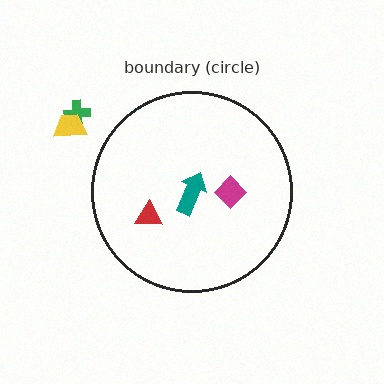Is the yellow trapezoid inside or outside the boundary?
Outside.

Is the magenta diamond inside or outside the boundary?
Inside.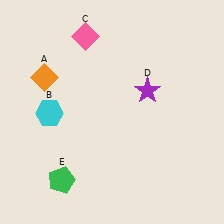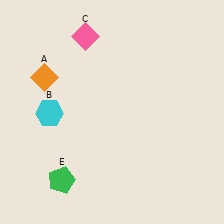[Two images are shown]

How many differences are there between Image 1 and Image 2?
There is 1 difference between the two images.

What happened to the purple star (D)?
The purple star (D) was removed in Image 2. It was in the top-right area of Image 1.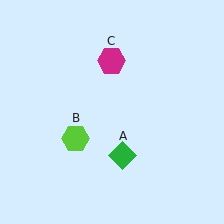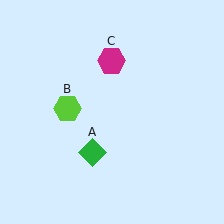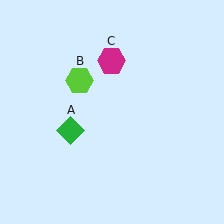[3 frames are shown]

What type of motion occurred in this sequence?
The green diamond (object A), lime hexagon (object B) rotated clockwise around the center of the scene.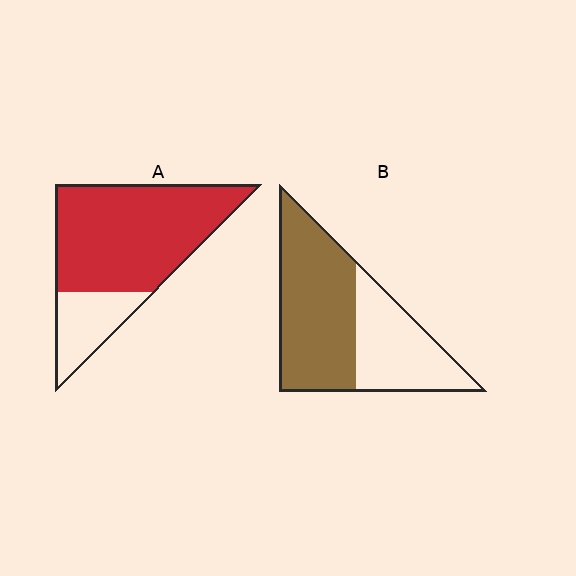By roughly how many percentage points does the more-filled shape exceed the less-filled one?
By roughly 15 percentage points (A over B).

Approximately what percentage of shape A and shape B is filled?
A is approximately 75% and B is approximately 60%.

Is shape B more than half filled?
Yes.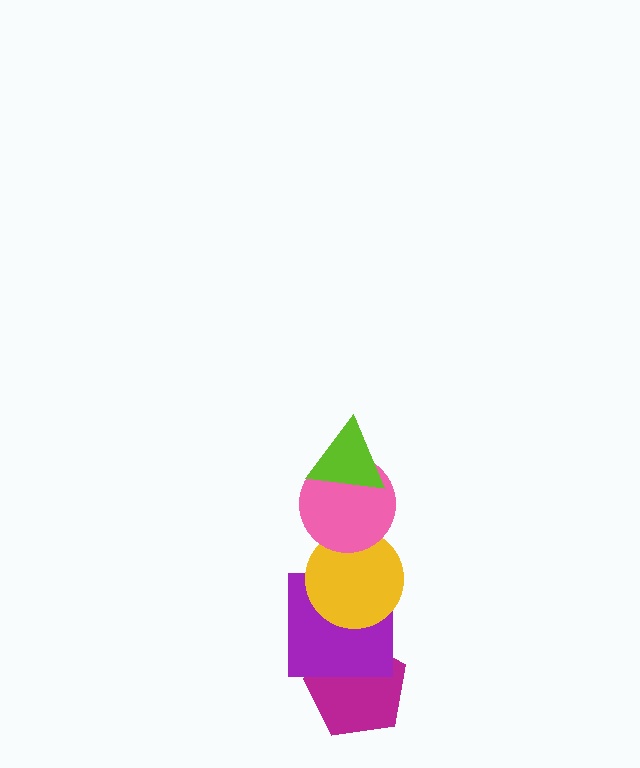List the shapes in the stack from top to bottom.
From top to bottom: the lime triangle, the pink circle, the yellow circle, the purple square, the magenta pentagon.